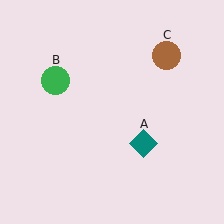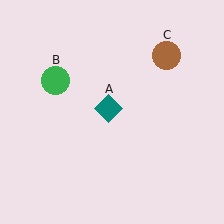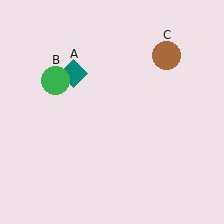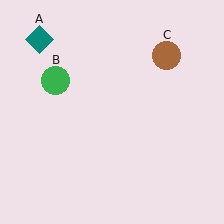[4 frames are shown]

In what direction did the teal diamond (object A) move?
The teal diamond (object A) moved up and to the left.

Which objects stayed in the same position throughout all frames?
Green circle (object B) and brown circle (object C) remained stationary.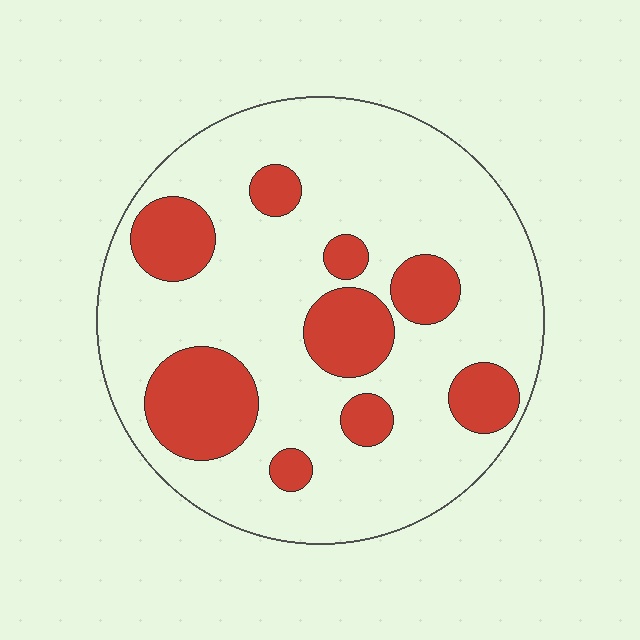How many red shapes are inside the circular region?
9.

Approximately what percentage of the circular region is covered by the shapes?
Approximately 25%.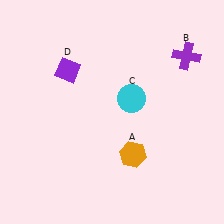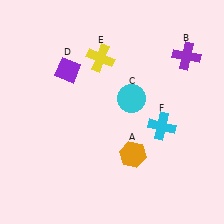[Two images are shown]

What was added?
A yellow cross (E), a cyan cross (F) were added in Image 2.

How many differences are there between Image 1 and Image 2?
There are 2 differences between the two images.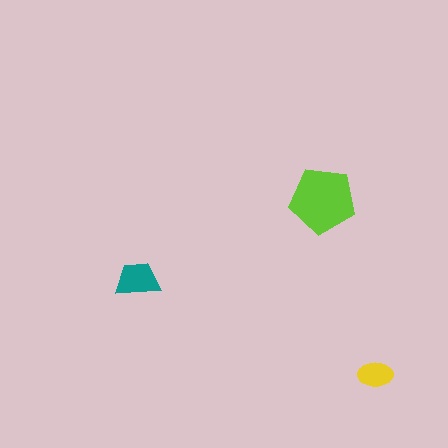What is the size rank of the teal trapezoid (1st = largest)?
2nd.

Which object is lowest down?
The yellow ellipse is bottommost.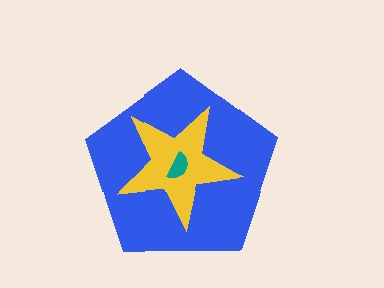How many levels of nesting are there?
3.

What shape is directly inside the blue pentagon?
The yellow star.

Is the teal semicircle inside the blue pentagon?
Yes.